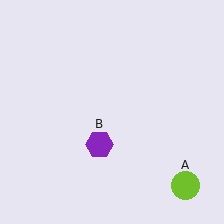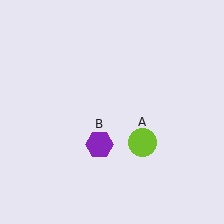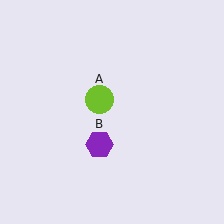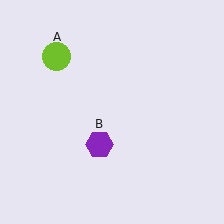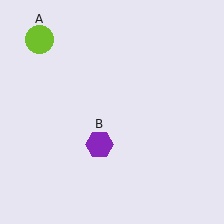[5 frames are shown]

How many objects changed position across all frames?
1 object changed position: lime circle (object A).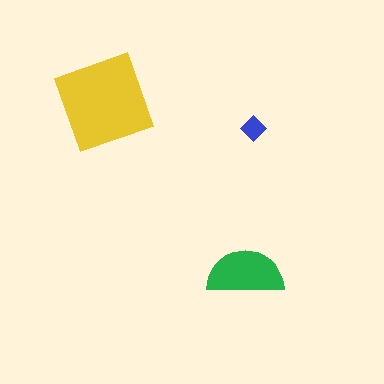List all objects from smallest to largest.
The blue diamond, the green semicircle, the yellow square.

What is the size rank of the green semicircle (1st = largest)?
2nd.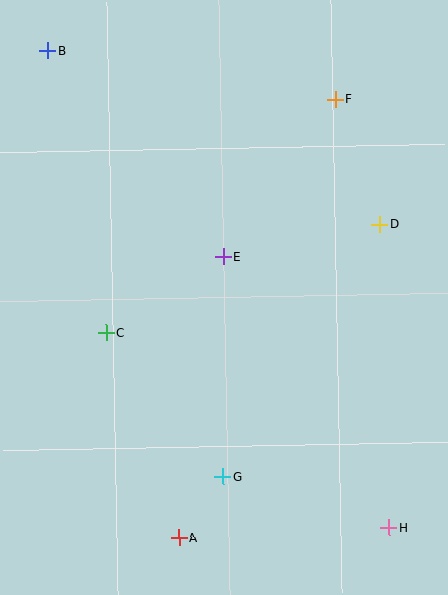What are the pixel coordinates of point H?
Point H is at (389, 528).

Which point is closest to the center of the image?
Point E at (224, 257) is closest to the center.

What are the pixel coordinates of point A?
Point A is at (179, 538).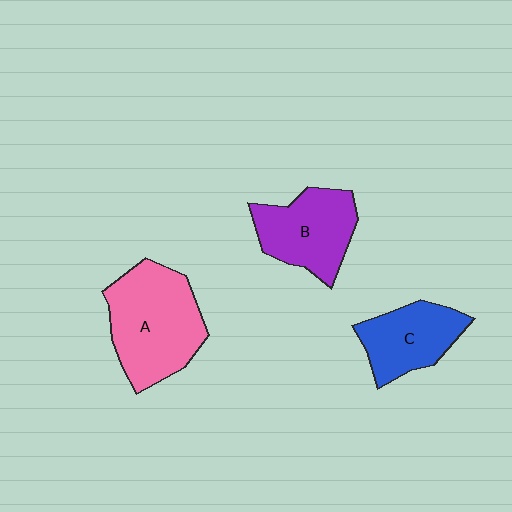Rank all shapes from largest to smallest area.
From largest to smallest: A (pink), B (purple), C (blue).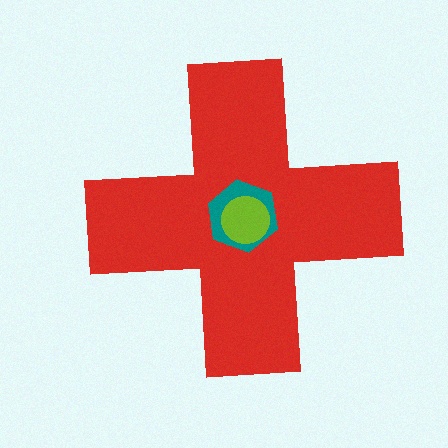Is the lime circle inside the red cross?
Yes.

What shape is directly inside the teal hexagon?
The lime circle.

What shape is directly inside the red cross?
The teal hexagon.